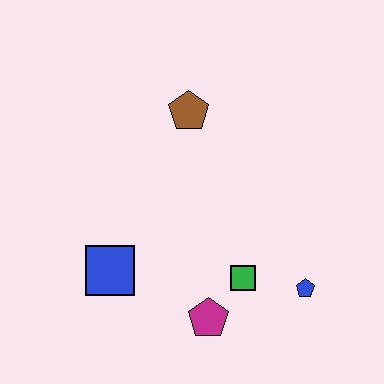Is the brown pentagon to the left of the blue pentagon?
Yes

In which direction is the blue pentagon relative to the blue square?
The blue pentagon is to the right of the blue square.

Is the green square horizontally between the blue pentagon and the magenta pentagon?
Yes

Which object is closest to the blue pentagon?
The green square is closest to the blue pentagon.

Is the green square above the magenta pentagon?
Yes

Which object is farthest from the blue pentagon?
The brown pentagon is farthest from the blue pentagon.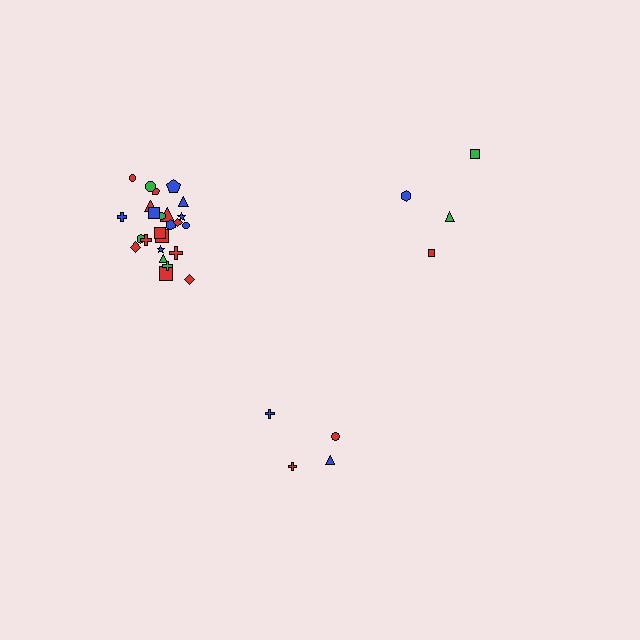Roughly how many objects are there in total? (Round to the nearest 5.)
Roughly 35 objects in total.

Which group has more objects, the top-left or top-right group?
The top-left group.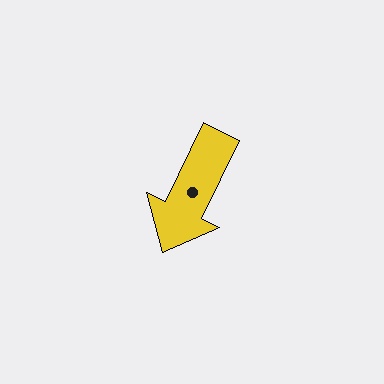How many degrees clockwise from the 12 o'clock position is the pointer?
Approximately 206 degrees.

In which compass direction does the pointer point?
Southwest.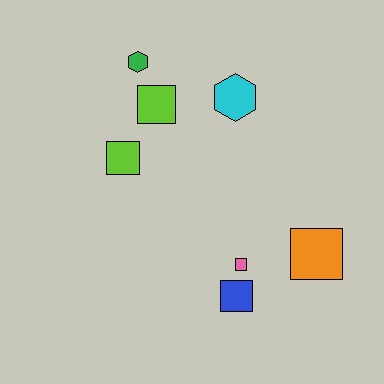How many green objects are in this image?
There is 1 green object.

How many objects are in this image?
There are 7 objects.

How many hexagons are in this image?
There are 2 hexagons.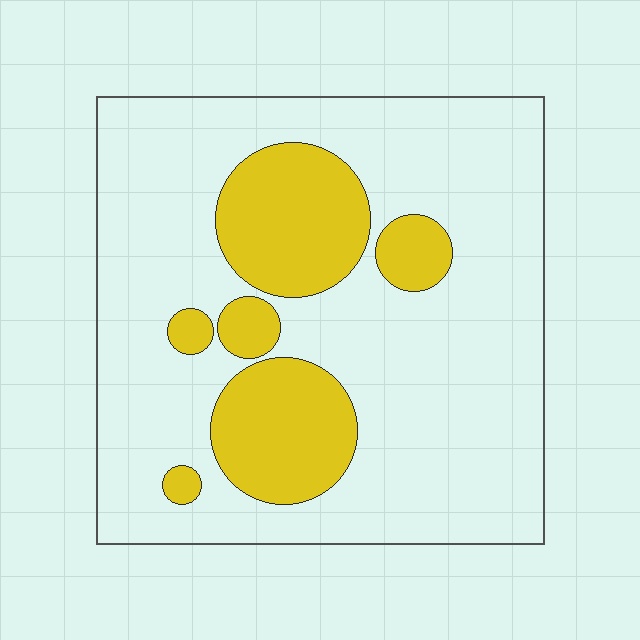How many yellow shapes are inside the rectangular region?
6.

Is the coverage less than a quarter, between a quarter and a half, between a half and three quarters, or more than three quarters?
Less than a quarter.